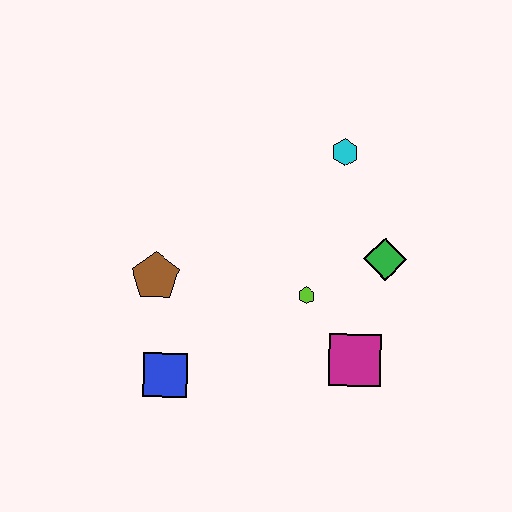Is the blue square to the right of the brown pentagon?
Yes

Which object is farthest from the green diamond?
The blue square is farthest from the green diamond.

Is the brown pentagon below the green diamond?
Yes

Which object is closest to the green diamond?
The lime hexagon is closest to the green diamond.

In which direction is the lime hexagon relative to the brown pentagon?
The lime hexagon is to the right of the brown pentagon.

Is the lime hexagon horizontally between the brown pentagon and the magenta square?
Yes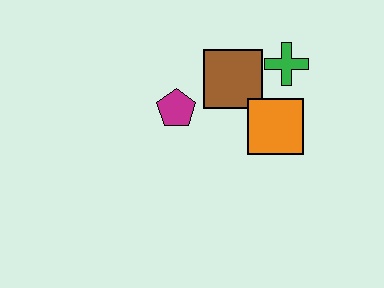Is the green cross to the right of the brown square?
Yes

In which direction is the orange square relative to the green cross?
The orange square is below the green cross.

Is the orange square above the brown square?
No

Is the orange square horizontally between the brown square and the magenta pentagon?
No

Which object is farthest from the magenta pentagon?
The green cross is farthest from the magenta pentagon.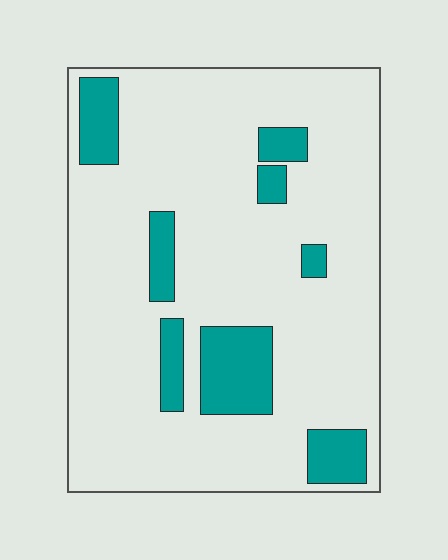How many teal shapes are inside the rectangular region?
8.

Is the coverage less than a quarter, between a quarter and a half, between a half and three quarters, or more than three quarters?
Less than a quarter.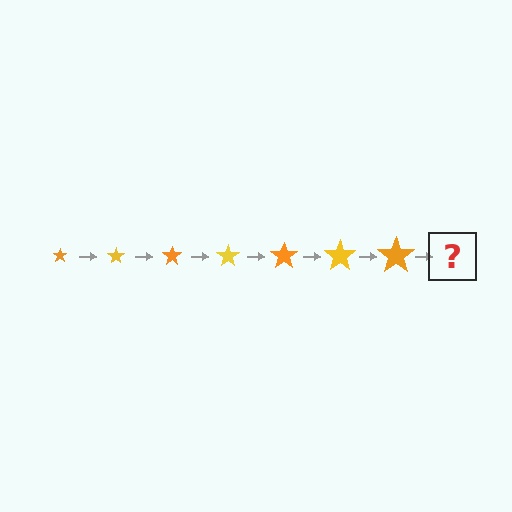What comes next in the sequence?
The next element should be a yellow star, larger than the previous one.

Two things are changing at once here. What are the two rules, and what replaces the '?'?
The two rules are that the star grows larger each step and the color cycles through orange and yellow. The '?' should be a yellow star, larger than the previous one.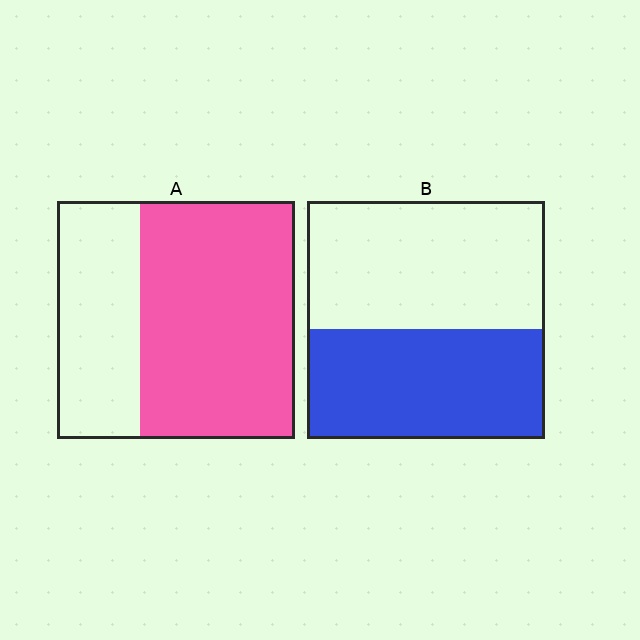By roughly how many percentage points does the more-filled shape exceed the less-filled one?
By roughly 20 percentage points (A over B).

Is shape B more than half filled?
Roughly half.